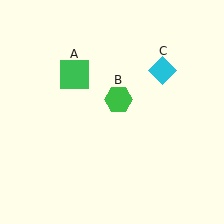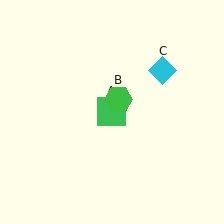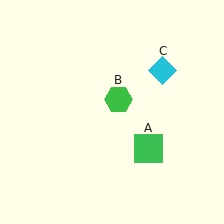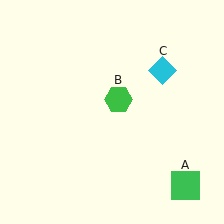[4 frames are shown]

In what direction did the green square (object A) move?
The green square (object A) moved down and to the right.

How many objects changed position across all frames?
1 object changed position: green square (object A).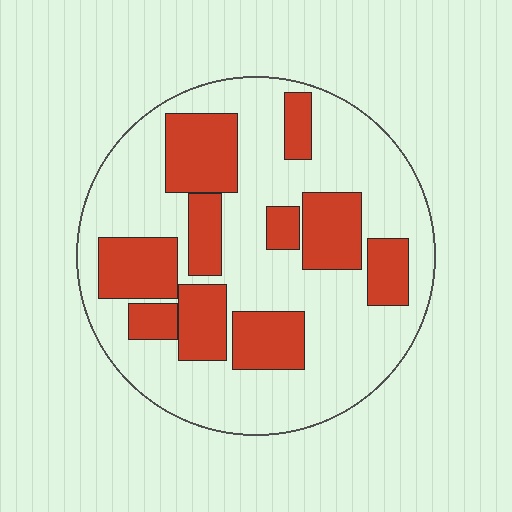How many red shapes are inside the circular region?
10.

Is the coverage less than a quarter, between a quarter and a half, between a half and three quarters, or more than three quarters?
Between a quarter and a half.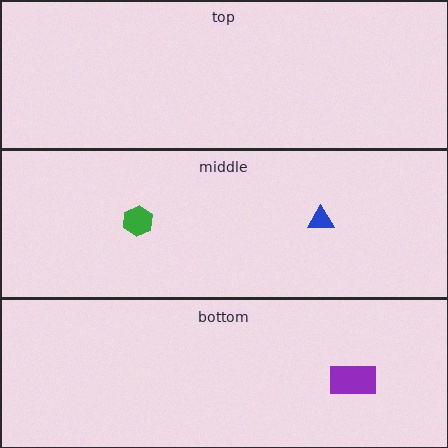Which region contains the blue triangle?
The middle region.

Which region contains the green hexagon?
The middle region.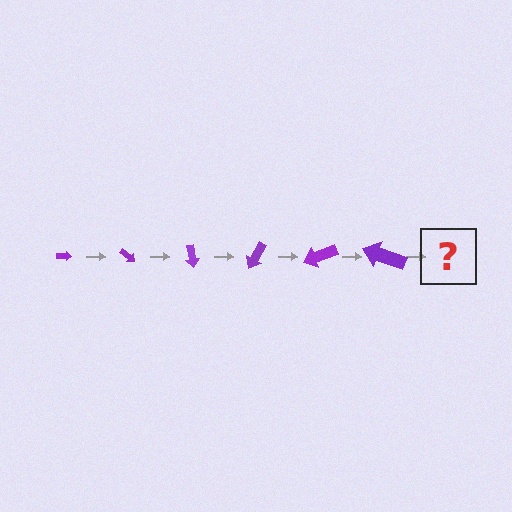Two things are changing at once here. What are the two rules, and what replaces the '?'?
The two rules are that the arrow grows larger each step and it rotates 40 degrees each step. The '?' should be an arrow, larger than the previous one and rotated 240 degrees from the start.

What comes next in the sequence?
The next element should be an arrow, larger than the previous one and rotated 240 degrees from the start.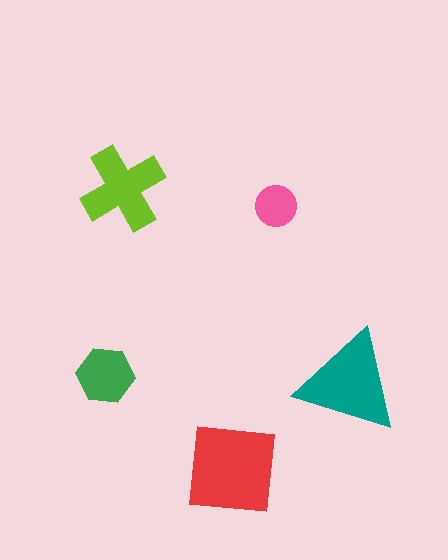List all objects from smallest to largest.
The pink circle, the green hexagon, the lime cross, the teal triangle, the red square.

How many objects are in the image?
There are 5 objects in the image.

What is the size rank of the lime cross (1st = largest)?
3rd.